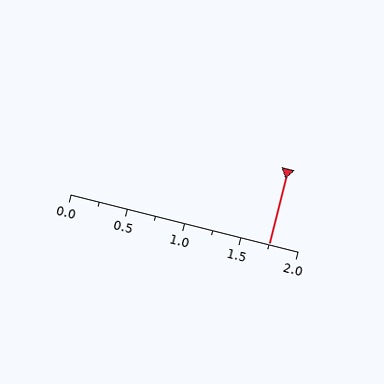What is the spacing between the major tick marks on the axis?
The major ticks are spaced 0.5 apart.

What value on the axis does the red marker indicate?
The marker indicates approximately 1.75.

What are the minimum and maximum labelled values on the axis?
The axis runs from 0.0 to 2.0.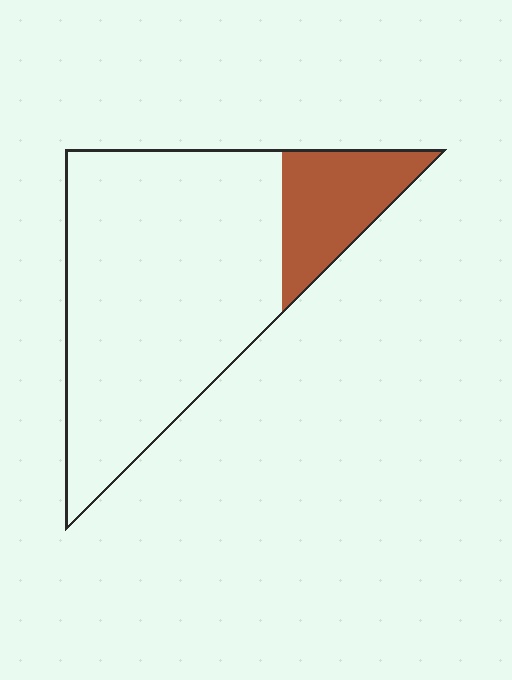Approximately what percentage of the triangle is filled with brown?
Approximately 20%.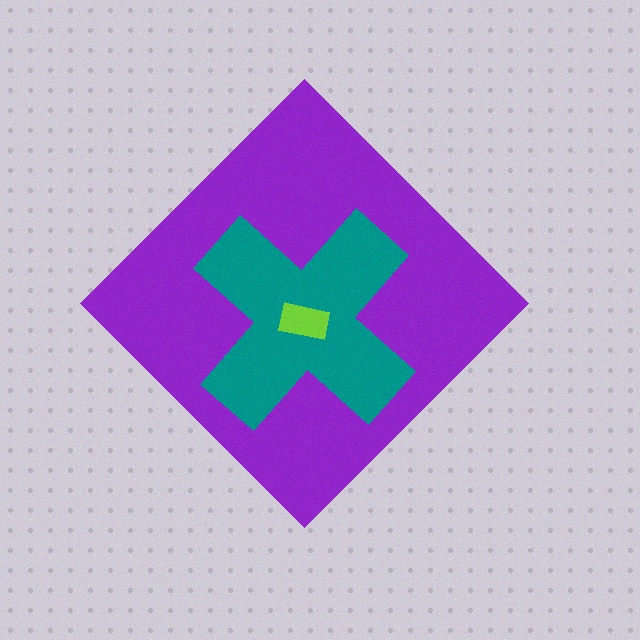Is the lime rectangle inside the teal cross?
Yes.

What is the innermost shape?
The lime rectangle.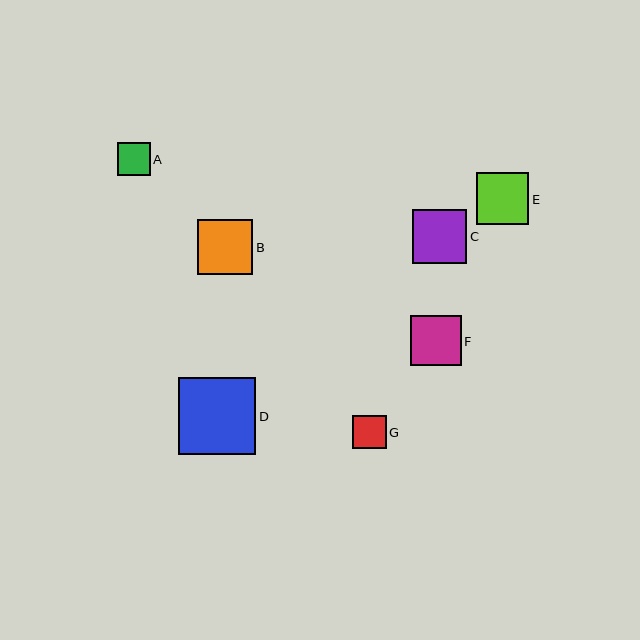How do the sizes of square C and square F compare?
Square C and square F are approximately the same size.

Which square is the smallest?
Square A is the smallest with a size of approximately 33 pixels.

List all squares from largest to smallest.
From largest to smallest: D, B, C, E, F, G, A.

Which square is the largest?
Square D is the largest with a size of approximately 77 pixels.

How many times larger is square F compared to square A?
Square F is approximately 1.5 times the size of square A.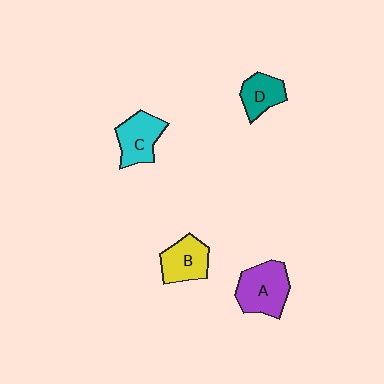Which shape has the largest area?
Shape A (purple).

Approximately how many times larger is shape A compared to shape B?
Approximately 1.3 times.